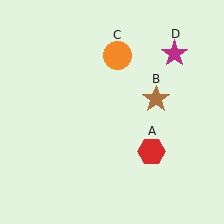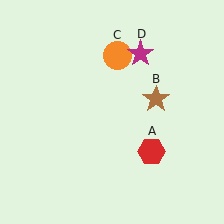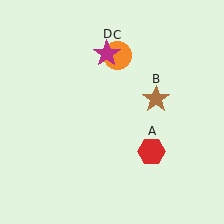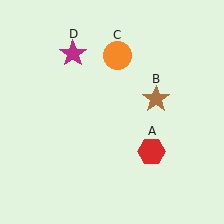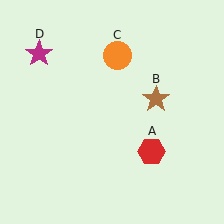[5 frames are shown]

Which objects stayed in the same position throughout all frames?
Red hexagon (object A) and brown star (object B) and orange circle (object C) remained stationary.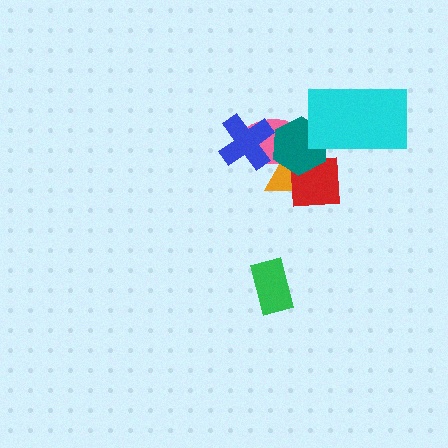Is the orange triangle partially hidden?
Yes, it is partially covered by another shape.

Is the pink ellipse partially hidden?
Yes, it is partially covered by another shape.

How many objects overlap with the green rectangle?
0 objects overlap with the green rectangle.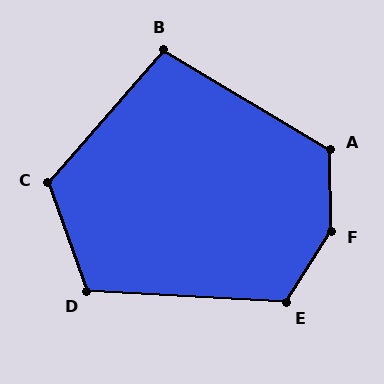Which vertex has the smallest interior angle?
B, at approximately 101 degrees.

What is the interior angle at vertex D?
Approximately 113 degrees (obtuse).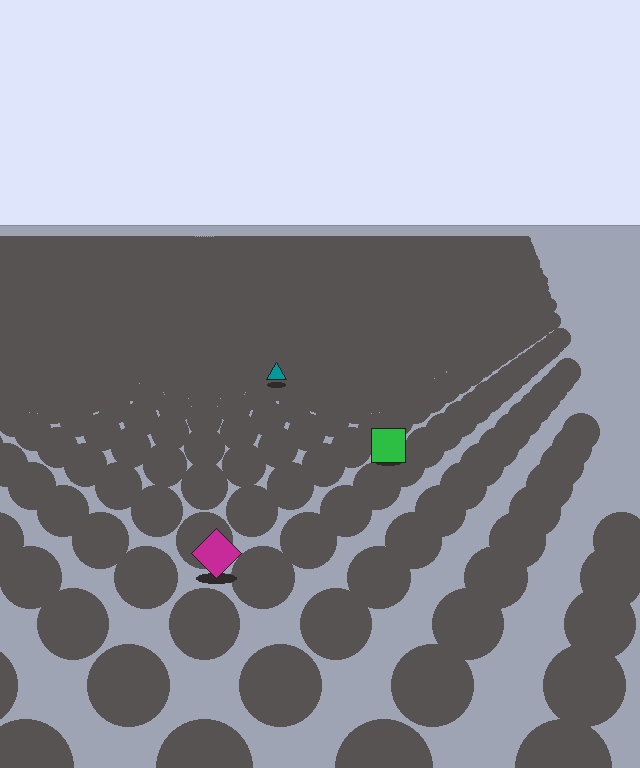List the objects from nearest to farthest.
From nearest to farthest: the magenta diamond, the green square, the teal triangle.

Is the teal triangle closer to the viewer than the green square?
No. The green square is closer — you can tell from the texture gradient: the ground texture is coarser near it.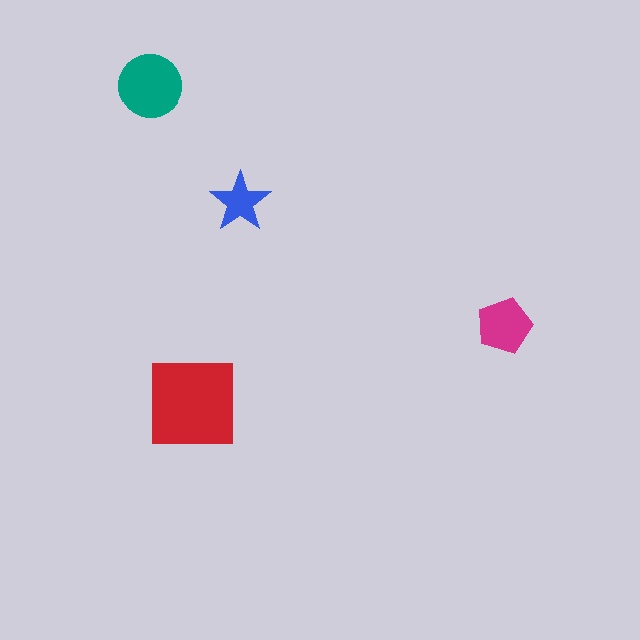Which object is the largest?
The red square.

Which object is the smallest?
The blue star.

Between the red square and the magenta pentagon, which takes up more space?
The red square.